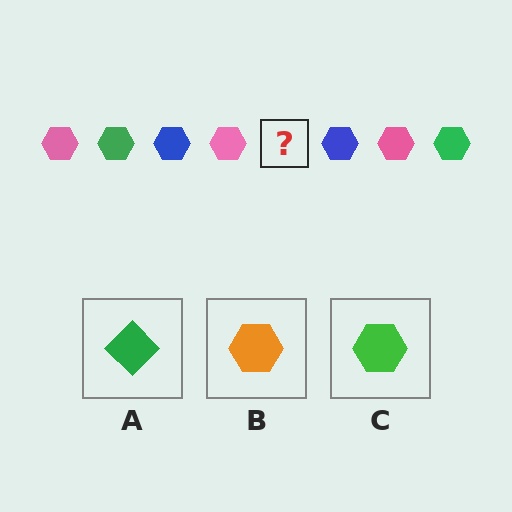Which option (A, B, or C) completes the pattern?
C.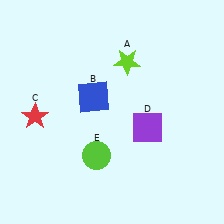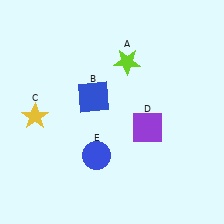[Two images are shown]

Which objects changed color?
C changed from red to yellow. E changed from lime to blue.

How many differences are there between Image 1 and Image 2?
There are 2 differences between the two images.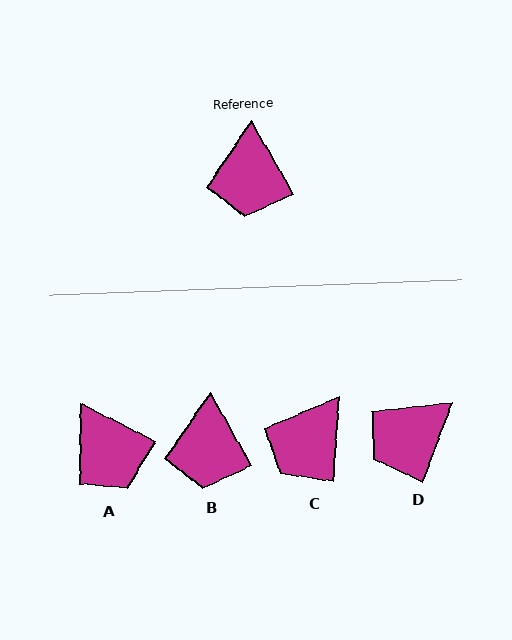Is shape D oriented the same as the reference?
No, it is off by about 50 degrees.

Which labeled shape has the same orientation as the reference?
B.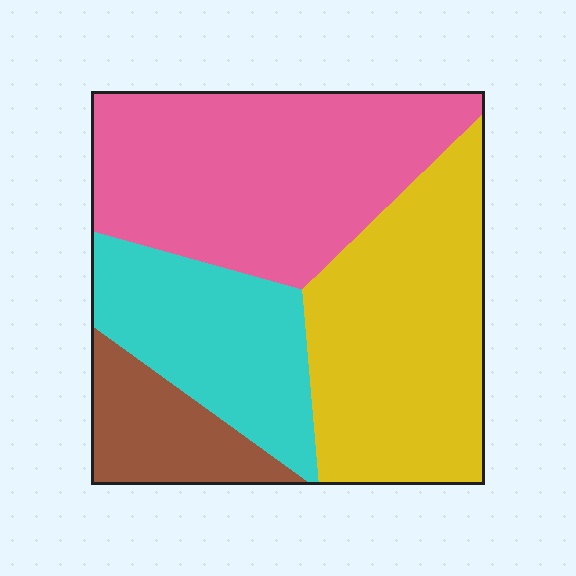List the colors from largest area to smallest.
From largest to smallest: pink, yellow, cyan, brown.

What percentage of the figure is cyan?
Cyan takes up less than a quarter of the figure.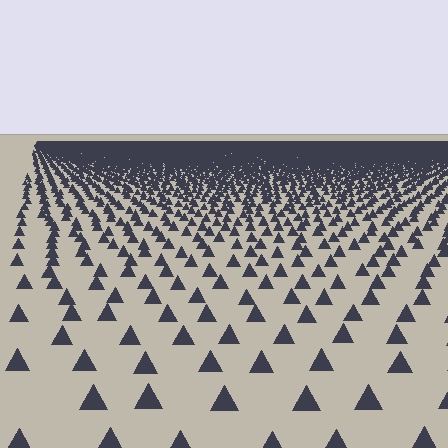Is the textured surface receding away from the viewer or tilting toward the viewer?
The surface is receding away from the viewer. Texture elements get smaller and denser toward the top.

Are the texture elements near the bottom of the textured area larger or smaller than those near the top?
Larger. Near the bottom, elements are closer to the viewer and appear at a bigger on-screen size.